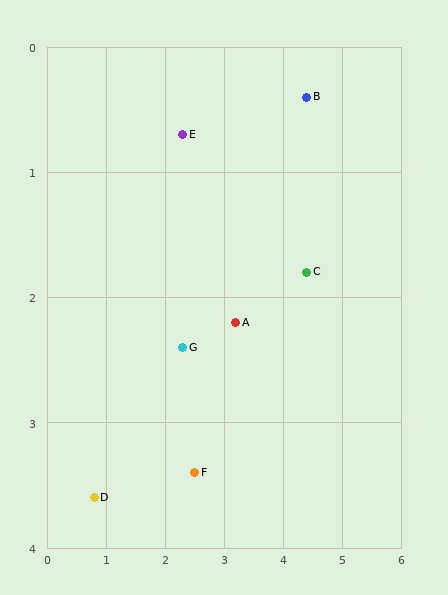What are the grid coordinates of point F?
Point F is at approximately (2.5, 3.4).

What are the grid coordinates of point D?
Point D is at approximately (0.8, 3.6).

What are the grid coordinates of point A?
Point A is at approximately (3.2, 2.2).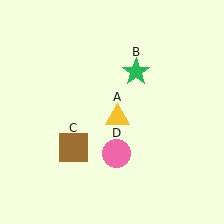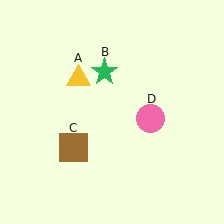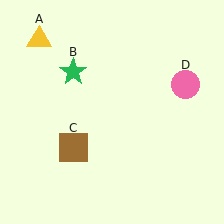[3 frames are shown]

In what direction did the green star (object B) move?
The green star (object B) moved left.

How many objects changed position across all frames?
3 objects changed position: yellow triangle (object A), green star (object B), pink circle (object D).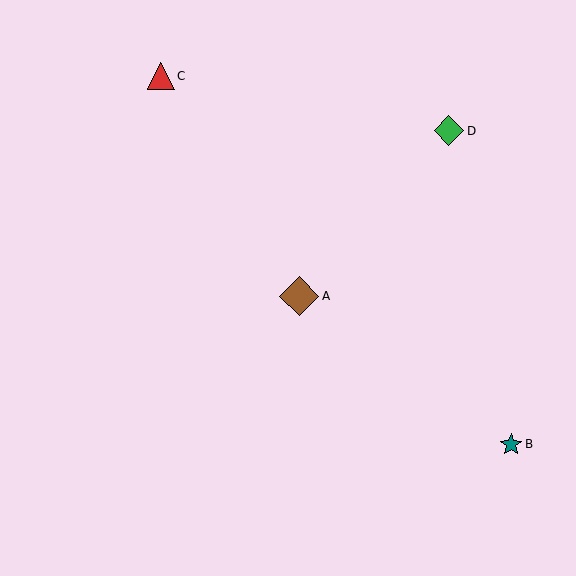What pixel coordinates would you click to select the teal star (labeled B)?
Click at (511, 445) to select the teal star B.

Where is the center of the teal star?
The center of the teal star is at (511, 445).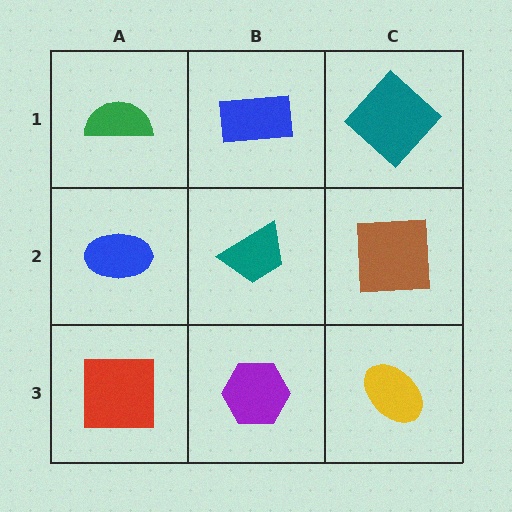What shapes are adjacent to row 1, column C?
A brown square (row 2, column C), a blue rectangle (row 1, column B).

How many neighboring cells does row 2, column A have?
3.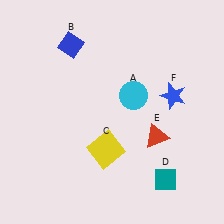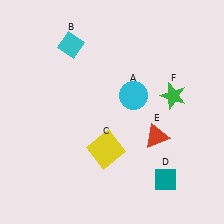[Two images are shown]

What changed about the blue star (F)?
In Image 1, F is blue. In Image 2, it changed to green.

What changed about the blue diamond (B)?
In Image 1, B is blue. In Image 2, it changed to cyan.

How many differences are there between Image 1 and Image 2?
There are 2 differences between the two images.